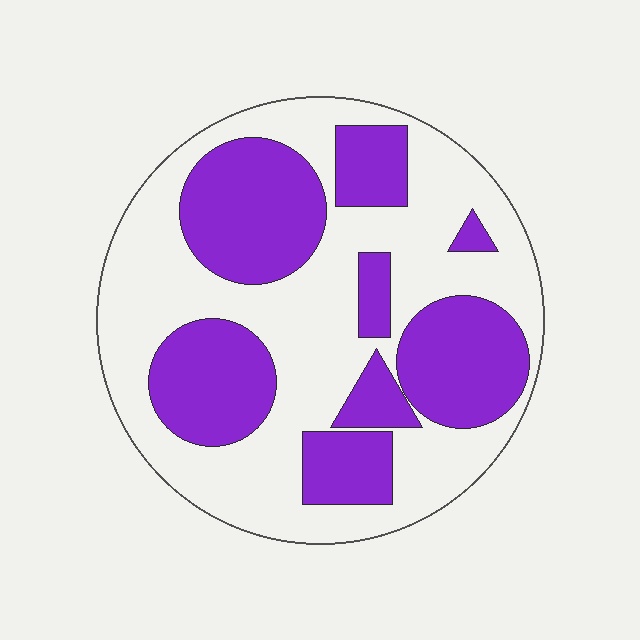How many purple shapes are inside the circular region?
8.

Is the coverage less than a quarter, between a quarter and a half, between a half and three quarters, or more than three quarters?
Between a quarter and a half.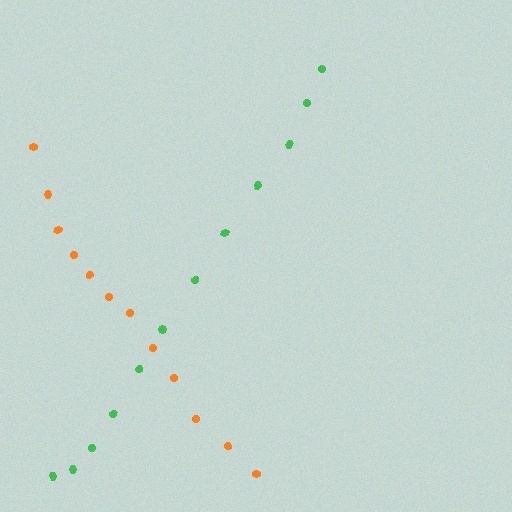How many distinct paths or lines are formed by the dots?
There are 2 distinct paths.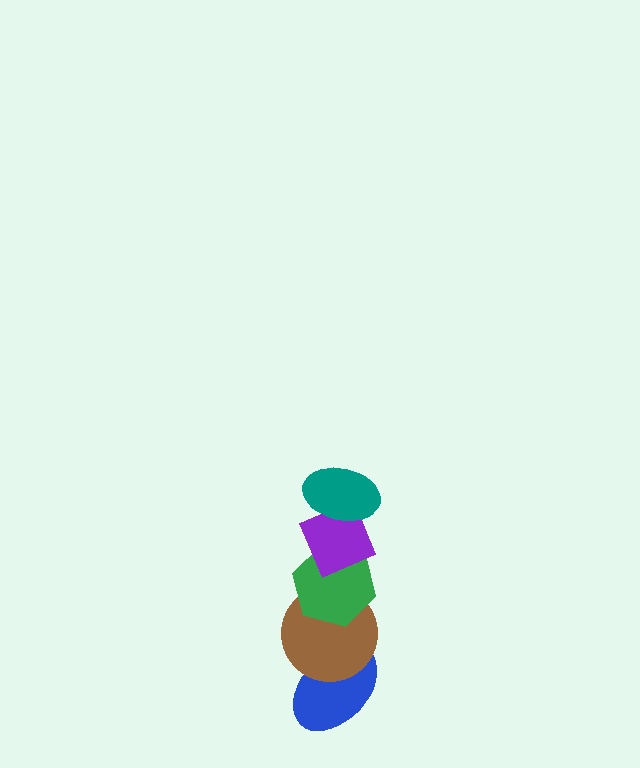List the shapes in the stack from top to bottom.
From top to bottom: the teal ellipse, the purple diamond, the green hexagon, the brown circle, the blue ellipse.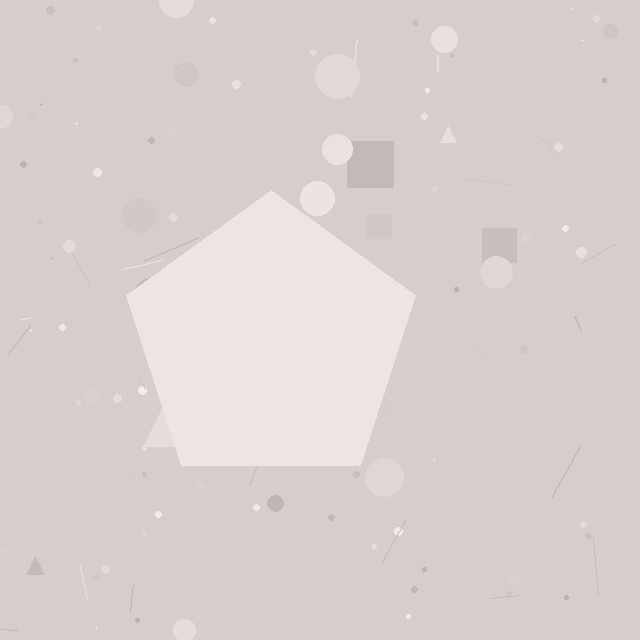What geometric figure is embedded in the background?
A pentagon is embedded in the background.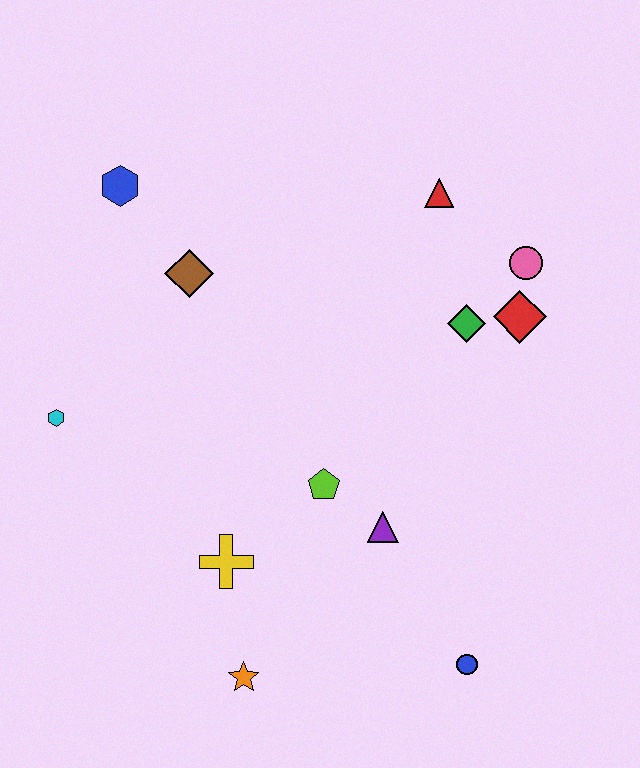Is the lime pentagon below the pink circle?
Yes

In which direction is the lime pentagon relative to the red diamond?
The lime pentagon is to the left of the red diamond.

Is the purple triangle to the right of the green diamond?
No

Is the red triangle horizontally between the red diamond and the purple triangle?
Yes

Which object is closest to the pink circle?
The red diamond is closest to the pink circle.